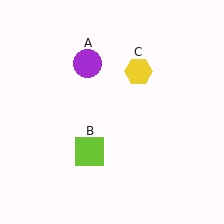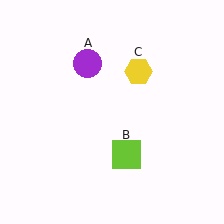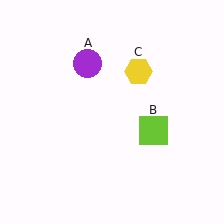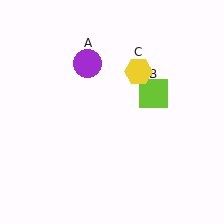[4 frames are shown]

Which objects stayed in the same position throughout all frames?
Purple circle (object A) and yellow hexagon (object C) remained stationary.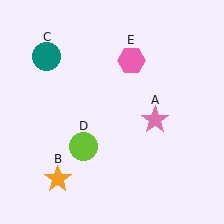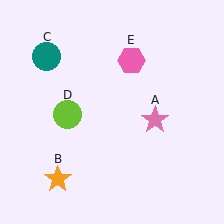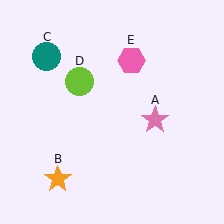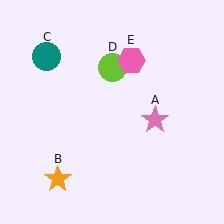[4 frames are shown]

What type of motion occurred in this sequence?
The lime circle (object D) rotated clockwise around the center of the scene.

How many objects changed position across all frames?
1 object changed position: lime circle (object D).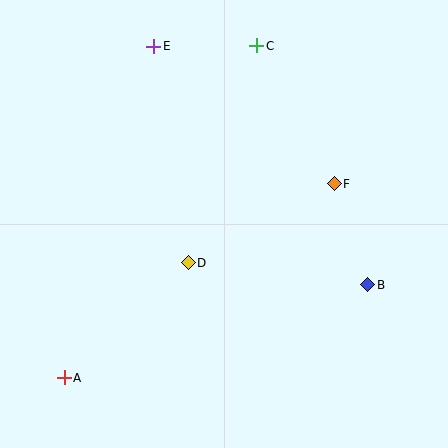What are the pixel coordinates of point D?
Point D is at (188, 263).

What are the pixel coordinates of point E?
Point E is at (154, 46).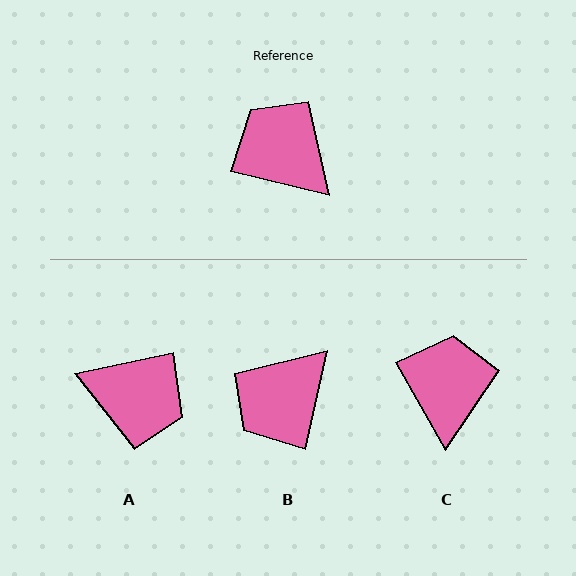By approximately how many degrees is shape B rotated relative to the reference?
Approximately 91 degrees counter-clockwise.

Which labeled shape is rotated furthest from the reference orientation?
A, about 154 degrees away.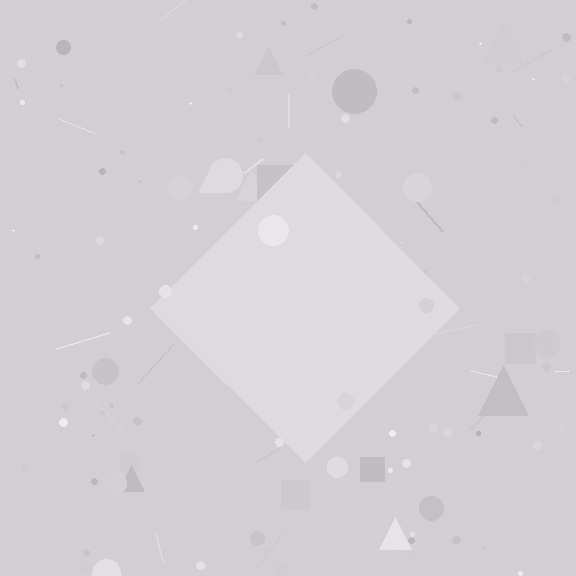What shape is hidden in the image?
A diamond is hidden in the image.